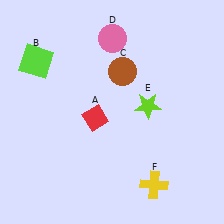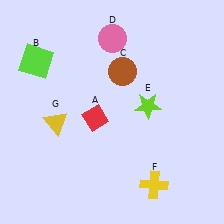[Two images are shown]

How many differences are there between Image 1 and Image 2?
There is 1 difference between the two images.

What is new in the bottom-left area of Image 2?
A yellow triangle (G) was added in the bottom-left area of Image 2.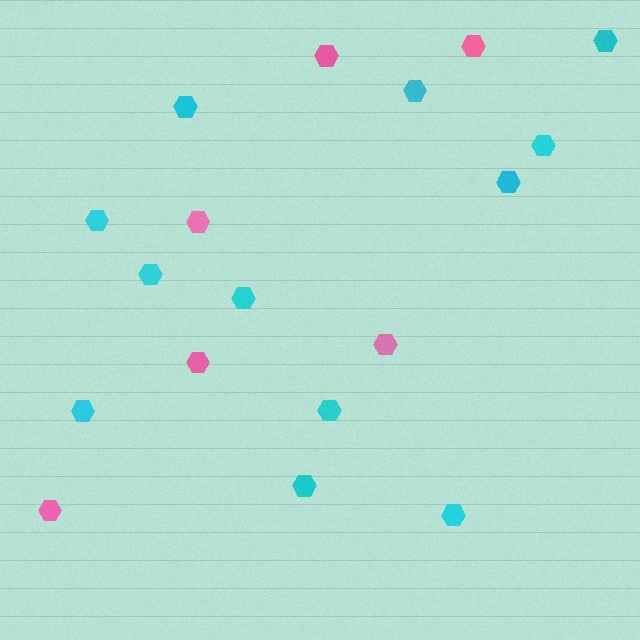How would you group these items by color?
There are 2 groups: one group of pink hexagons (6) and one group of cyan hexagons (12).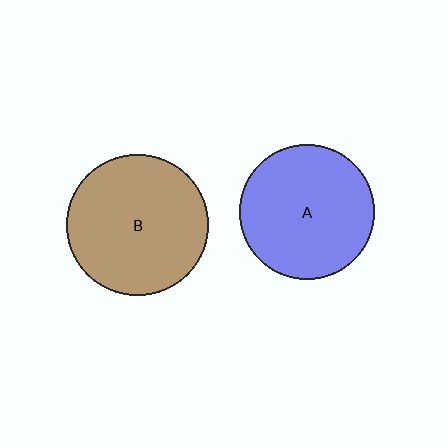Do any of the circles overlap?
No, none of the circles overlap.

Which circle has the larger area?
Circle B (brown).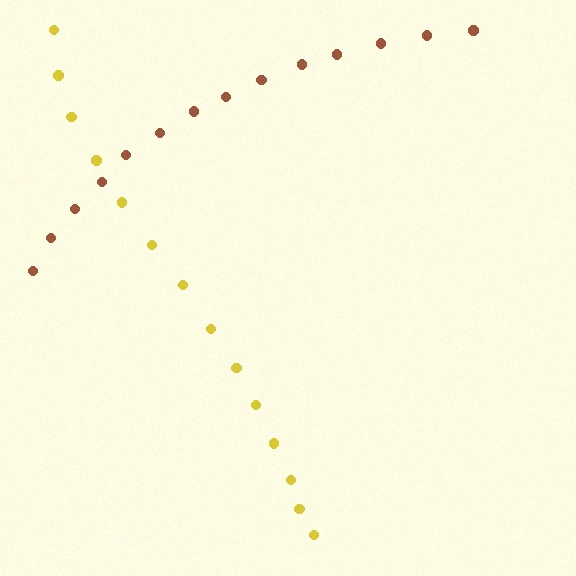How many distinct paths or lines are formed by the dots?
There are 2 distinct paths.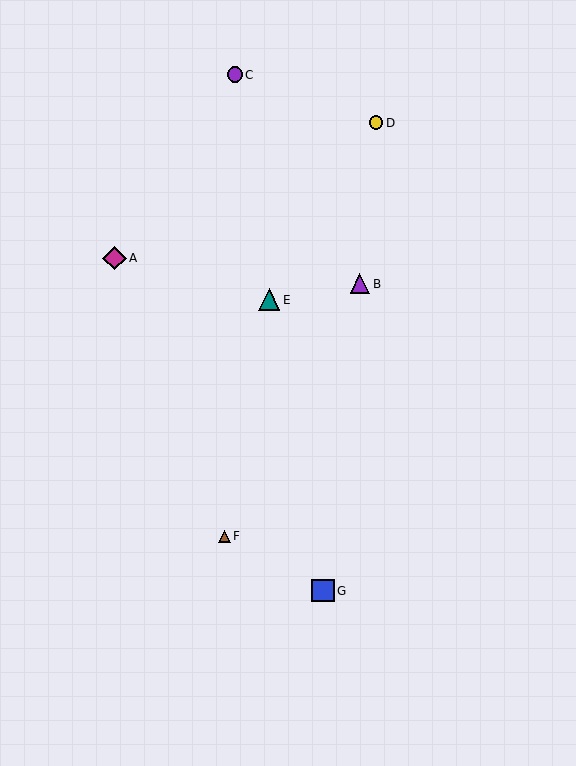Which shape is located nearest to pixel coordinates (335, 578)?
The blue square (labeled G) at (323, 591) is nearest to that location.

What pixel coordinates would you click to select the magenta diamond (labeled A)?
Click at (114, 258) to select the magenta diamond A.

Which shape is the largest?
The magenta diamond (labeled A) is the largest.